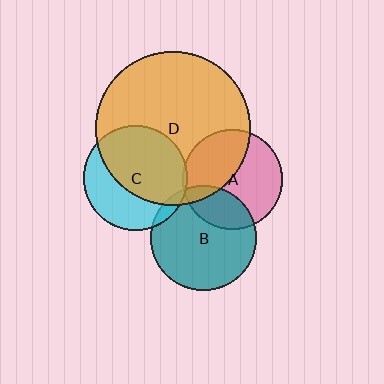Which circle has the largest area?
Circle D (orange).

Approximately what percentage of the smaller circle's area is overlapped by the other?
Approximately 5%.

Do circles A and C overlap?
Yes.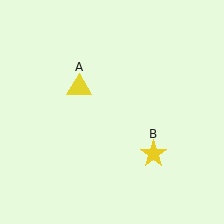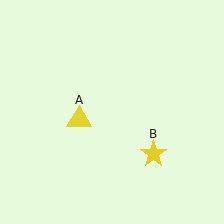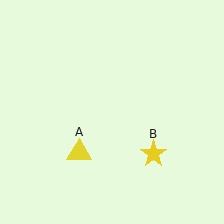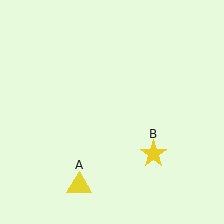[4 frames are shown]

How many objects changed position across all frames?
1 object changed position: yellow triangle (object A).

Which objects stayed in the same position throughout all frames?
Yellow star (object B) remained stationary.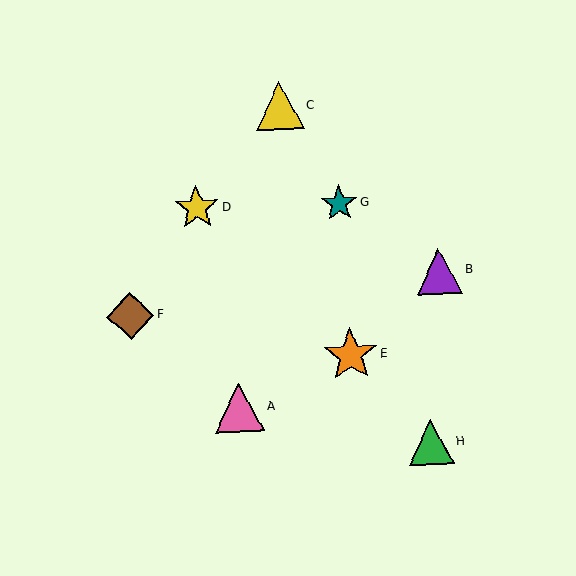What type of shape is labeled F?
Shape F is a brown diamond.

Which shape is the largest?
The orange star (labeled E) is the largest.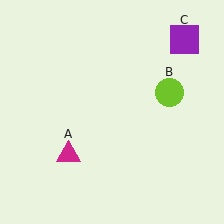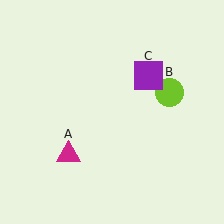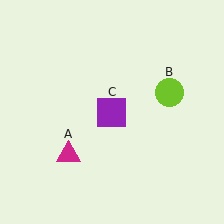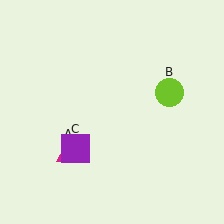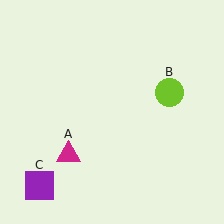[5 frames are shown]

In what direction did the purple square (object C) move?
The purple square (object C) moved down and to the left.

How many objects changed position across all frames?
1 object changed position: purple square (object C).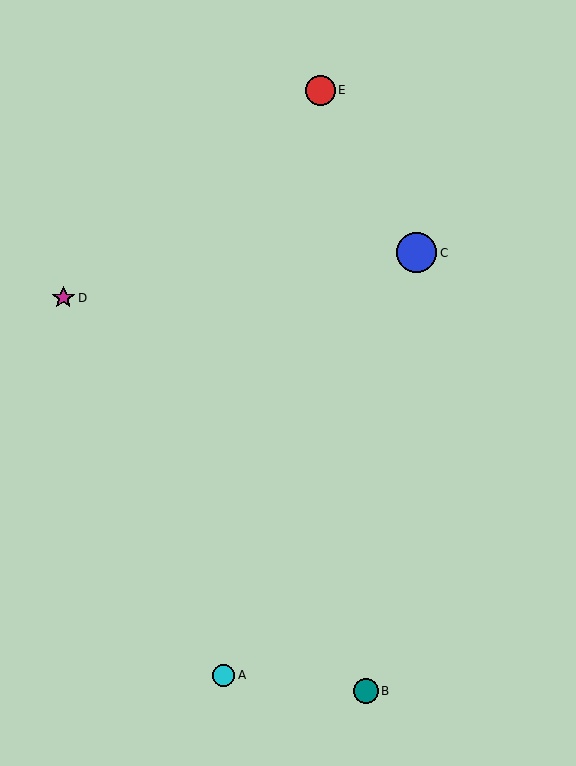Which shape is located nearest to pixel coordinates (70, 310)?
The magenta star (labeled D) at (63, 298) is nearest to that location.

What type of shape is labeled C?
Shape C is a blue circle.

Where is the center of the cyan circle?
The center of the cyan circle is at (224, 675).